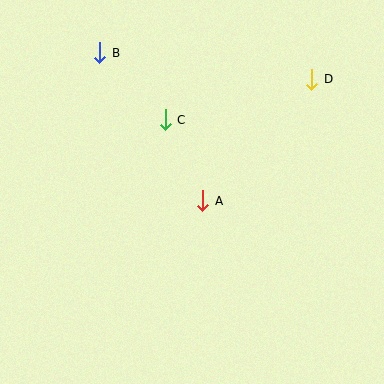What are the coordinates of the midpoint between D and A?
The midpoint between D and A is at (257, 140).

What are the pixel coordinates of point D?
Point D is at (312, 79).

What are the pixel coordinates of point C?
Point C is at (165, 120).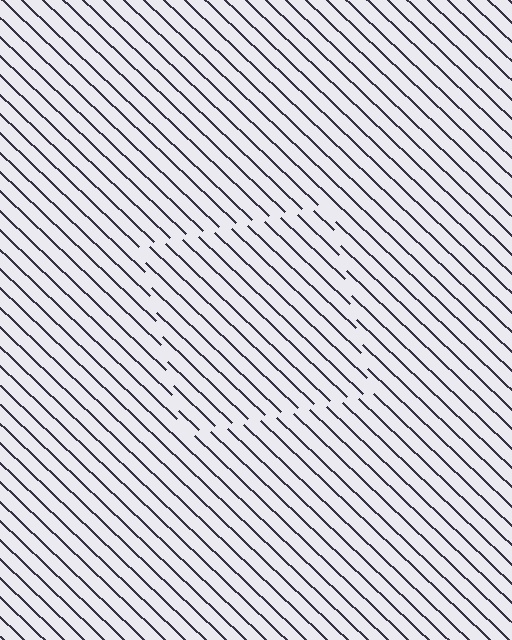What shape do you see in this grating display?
An illusory square. The interior of the shape contains the same grating, shifted by half a period — the contour is defined by the phase discontinuity where line-ends from the inner and outer gratings abut.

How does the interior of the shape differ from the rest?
The interior of the shape contains the same grating, shifted by half a period — the contour is defined by the phase discontinuity where line-ends from the inner and outer gratings abut.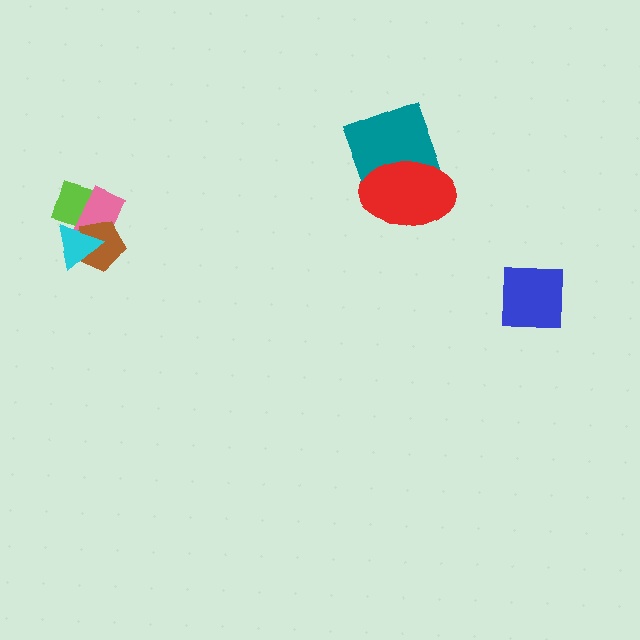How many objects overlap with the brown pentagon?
3 objects overlap with the brown pentagon.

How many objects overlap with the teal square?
1 object overlaps with the teal square.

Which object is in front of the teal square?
The red ellipse is in front of the teal square.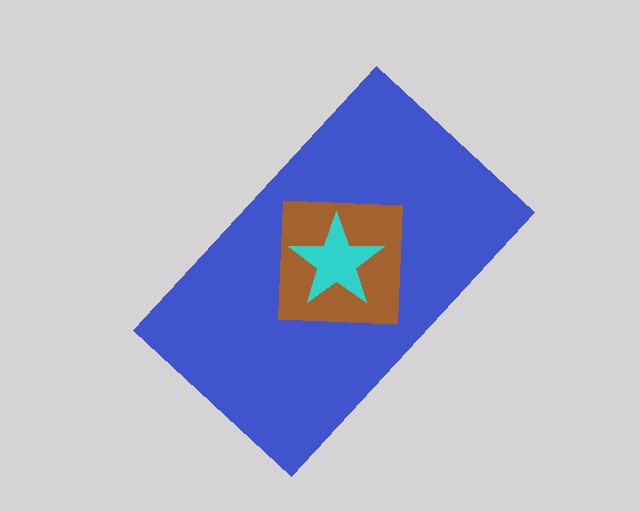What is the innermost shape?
The cyan star.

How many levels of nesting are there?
3.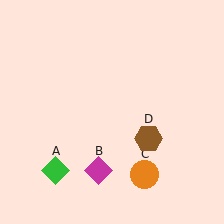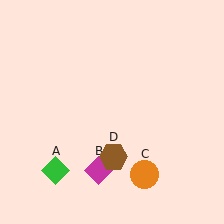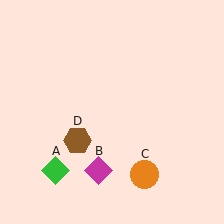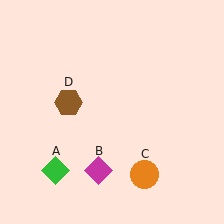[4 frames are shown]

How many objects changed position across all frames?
1 object changed position: brown hexagon (object D).